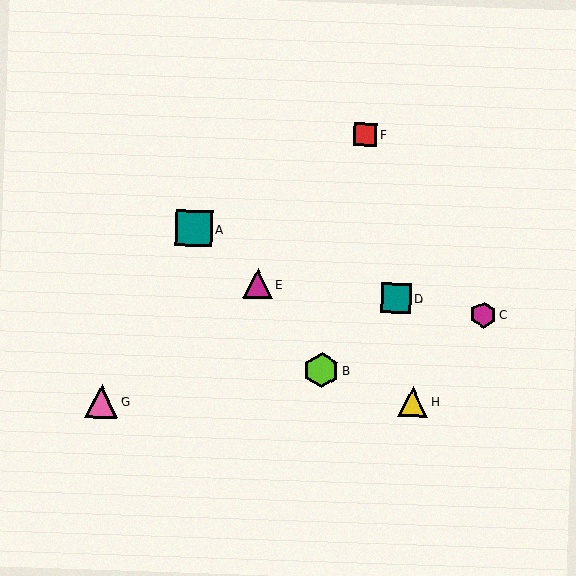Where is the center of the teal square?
The center of the teal square is at (194, 228).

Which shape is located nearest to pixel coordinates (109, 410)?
The pink triangle (labeled G) at (101, 401) is nearest to that location.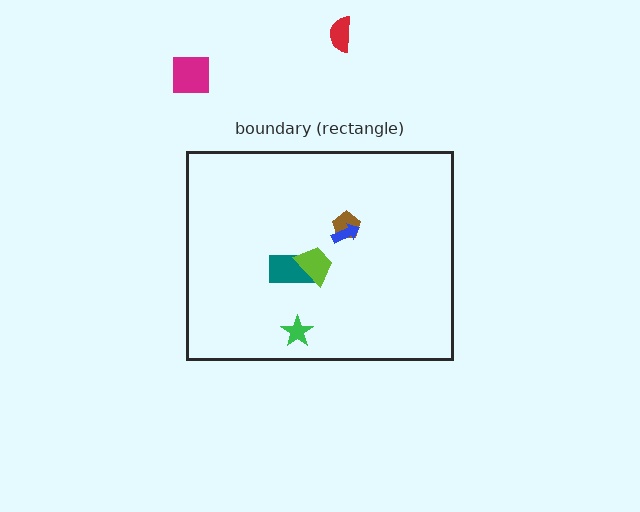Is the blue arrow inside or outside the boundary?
Inside.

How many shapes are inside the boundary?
5 inside, 2 outside.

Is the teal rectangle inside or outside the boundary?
Inside.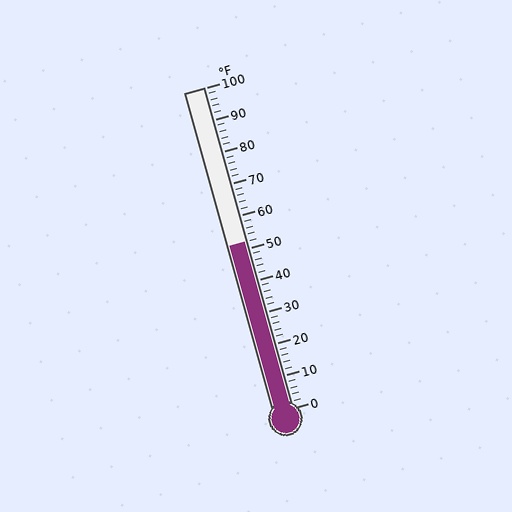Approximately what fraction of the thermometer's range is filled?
The thermometer is filled to approximately 50% of its range.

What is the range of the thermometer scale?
The thermometer scale ranges from 0°F to 100°F.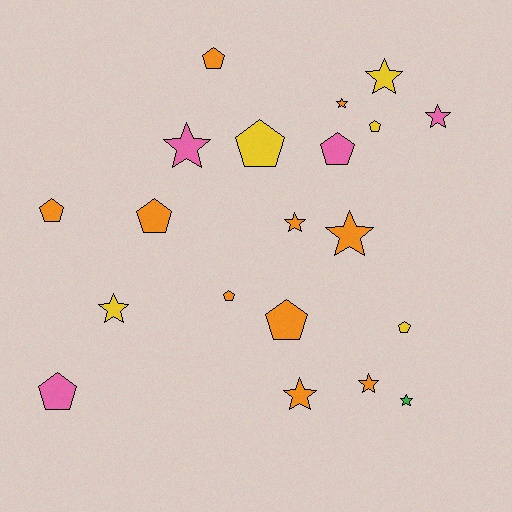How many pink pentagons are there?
There are 2 pink pentagons.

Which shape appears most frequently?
Star, with 10 objects.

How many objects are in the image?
There are 20 objects.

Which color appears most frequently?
Orange, with 10 objects.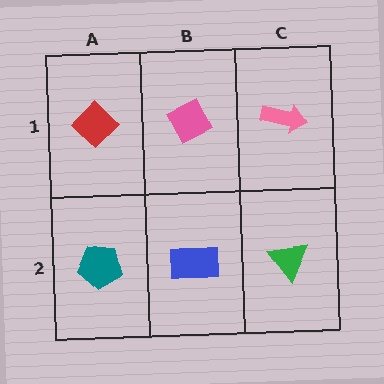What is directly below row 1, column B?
A blue rectangle.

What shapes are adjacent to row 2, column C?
A pink arrow (row 1, column C), a blue rectangle (row 2, column B).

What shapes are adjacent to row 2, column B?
A pink diamond (row 1, column B), a teal pentagon (row 2, column A), a green triangle (row 2, column C).